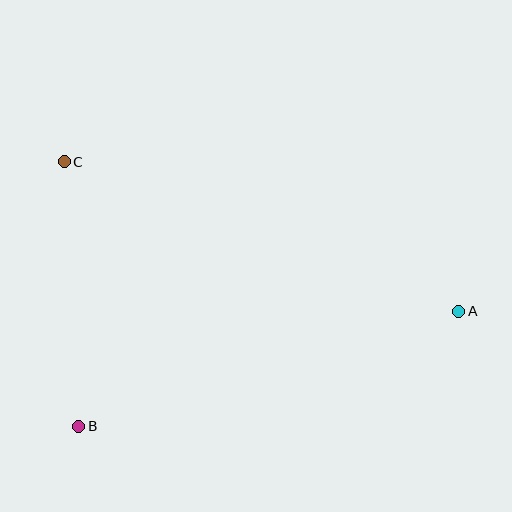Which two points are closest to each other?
Points B and C are closest to each other.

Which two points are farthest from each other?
Points A and C are farthest from each other.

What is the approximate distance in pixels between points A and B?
The distance between A and B is approximately 397 pixels.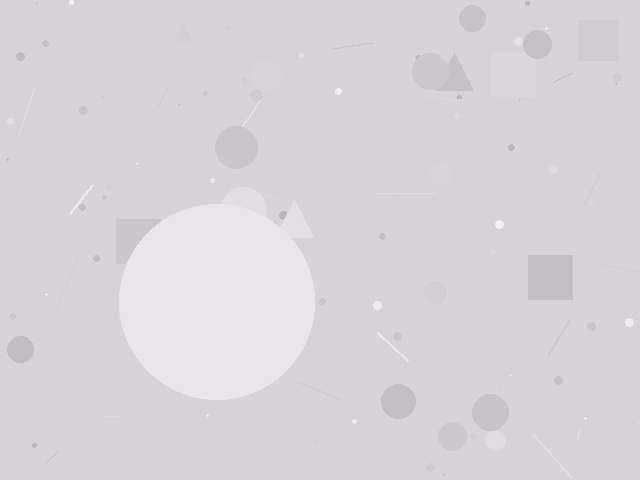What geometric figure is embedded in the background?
A circle is embedded in the background.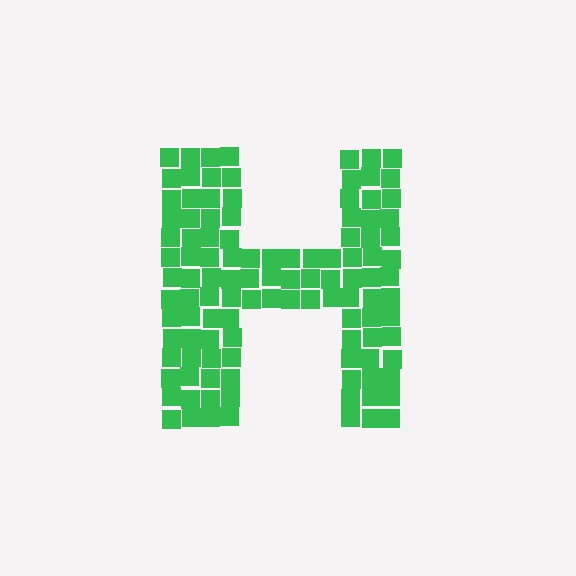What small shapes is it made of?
It is made of small squares.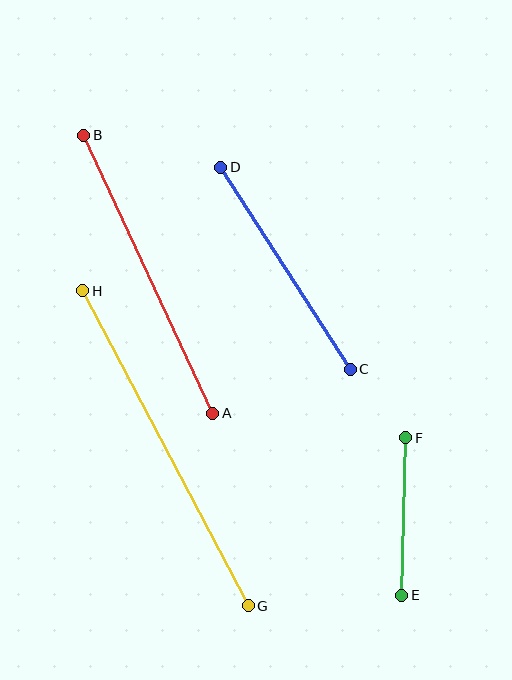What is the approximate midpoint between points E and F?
The midpoint is at approximately (404, 516) pixels.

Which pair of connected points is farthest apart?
Points G and H are farthest apart.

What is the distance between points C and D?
The distance is approximately 240 pixels.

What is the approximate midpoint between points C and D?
The midpoint is at approximately (285, 268) pixels.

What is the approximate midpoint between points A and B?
The midpoint is at approximately (148, 274) pixels.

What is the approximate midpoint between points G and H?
The midpoint is at approximately (166, 448) pixels.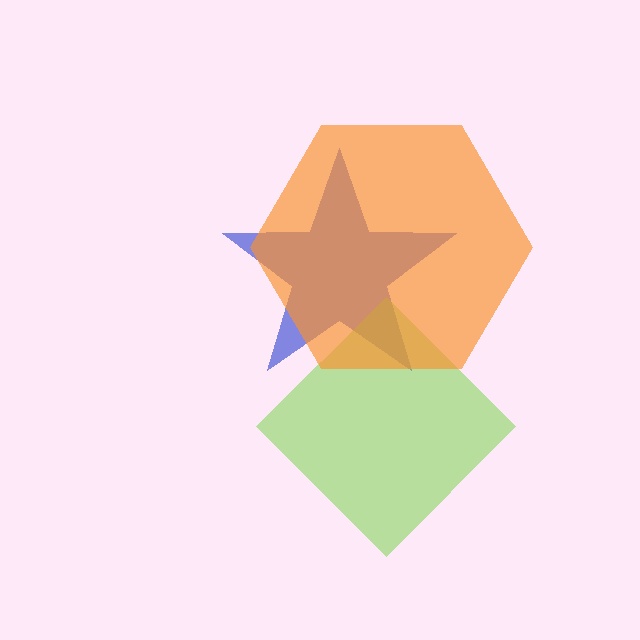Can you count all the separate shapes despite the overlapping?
Yes, there are 3 separate shapes.